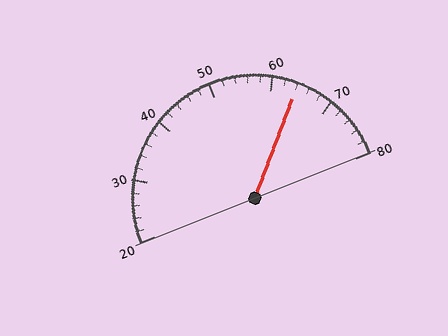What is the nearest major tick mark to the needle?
The nearest major tick mark is 60.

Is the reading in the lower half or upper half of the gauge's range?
The reading is in the upper half of the range (20 to 80).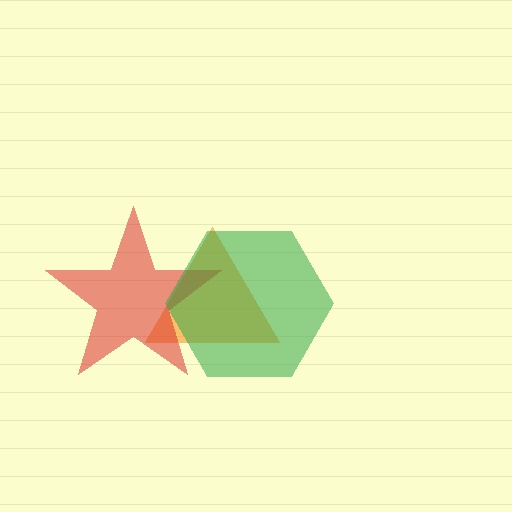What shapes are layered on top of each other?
The layered shapes are: an orange triangle, a red star, a green hexagon.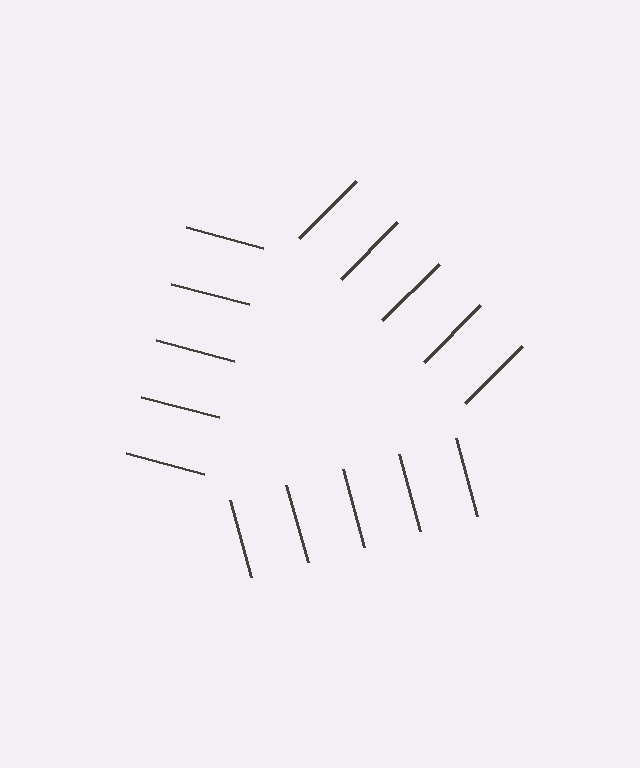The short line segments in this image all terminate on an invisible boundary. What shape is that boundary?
An illusory triangle — the line segments terminate on its edges but no continuous stroke is drawn.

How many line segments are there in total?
15 — 5 along each of the 3 edges.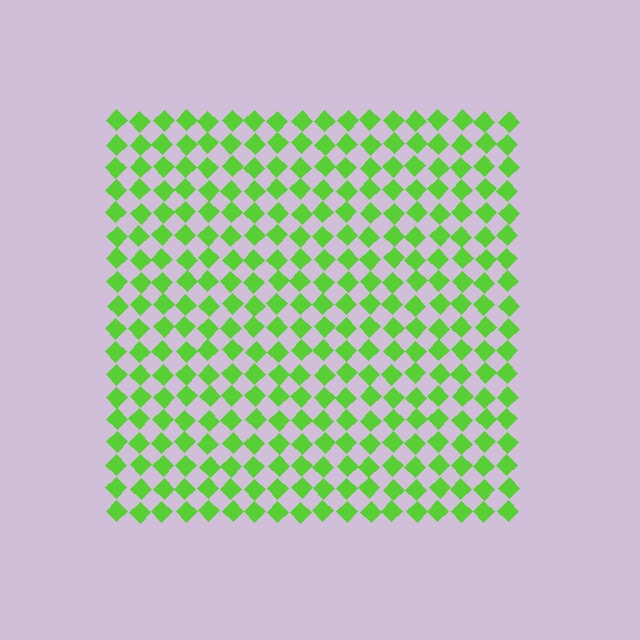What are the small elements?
The small elements are diamonds.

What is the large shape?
The large shape is a square.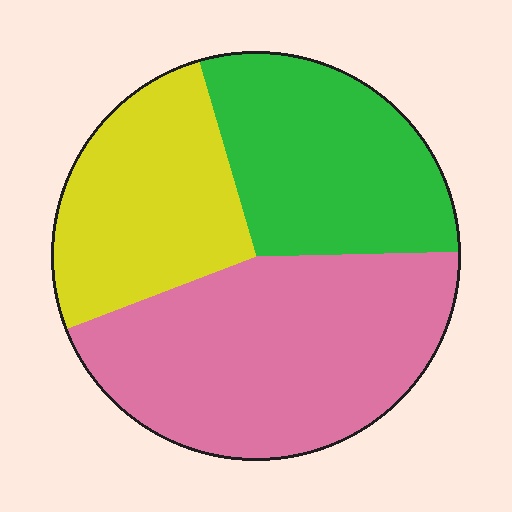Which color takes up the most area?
Pink, at roughly 45%.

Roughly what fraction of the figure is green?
Green covers 29% of the figure.